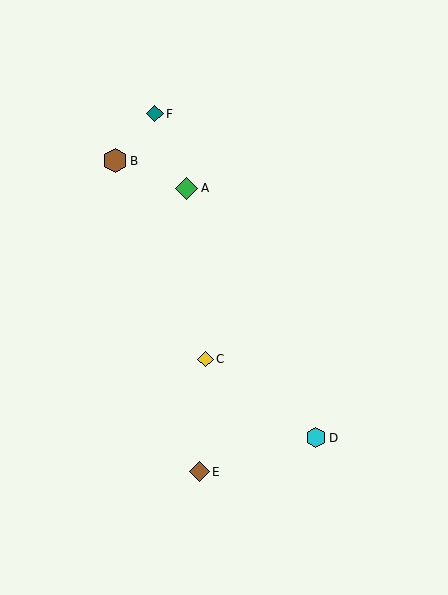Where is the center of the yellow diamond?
The center of the yellow diamond is at (206, 359).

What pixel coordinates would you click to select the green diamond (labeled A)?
Click at (186, 188) to select the green diamond A.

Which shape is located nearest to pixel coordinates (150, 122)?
The teal diamond (labeled F) at (155, 114) is nearest to that location.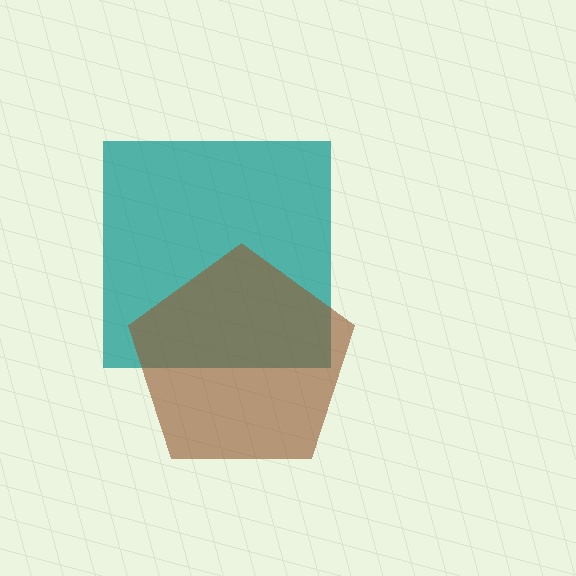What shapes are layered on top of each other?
The layered shapes are: a teal square, a brown pentagon.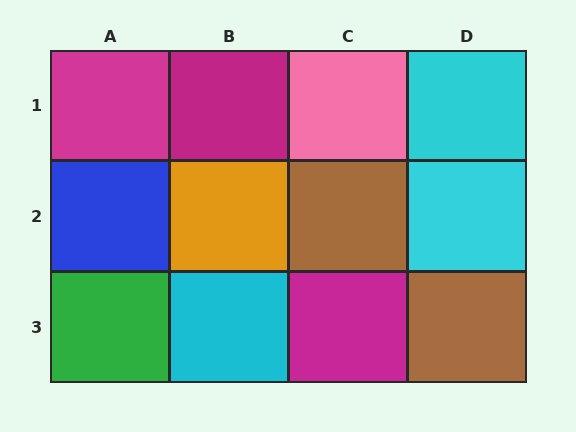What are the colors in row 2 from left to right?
Blue, orange, brown, cyan.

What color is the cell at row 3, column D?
Brown.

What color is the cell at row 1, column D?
Cyan.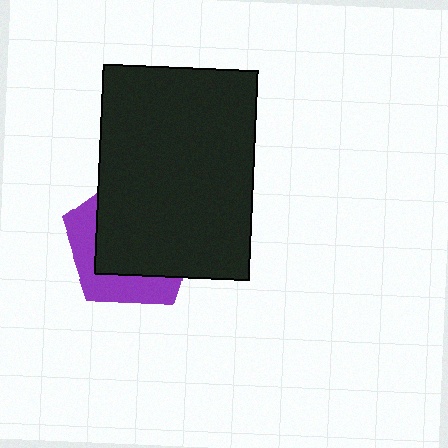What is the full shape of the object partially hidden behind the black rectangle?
The partially hidden object is a purple pentagon.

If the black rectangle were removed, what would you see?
You would see the complete purple pentagon.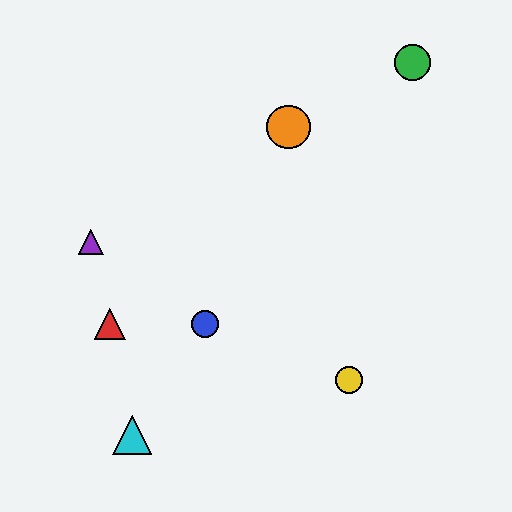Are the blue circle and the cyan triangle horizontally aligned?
No, the blue circle is at y≈324 and the cyan triangle is at y≈435.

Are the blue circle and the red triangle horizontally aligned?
Yes, both are at y≈324.